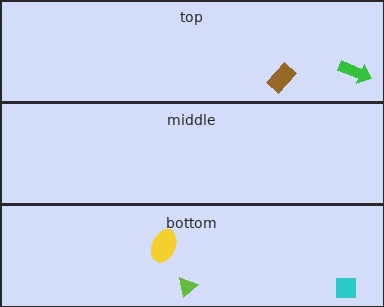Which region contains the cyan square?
The bottom region.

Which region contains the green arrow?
The top region.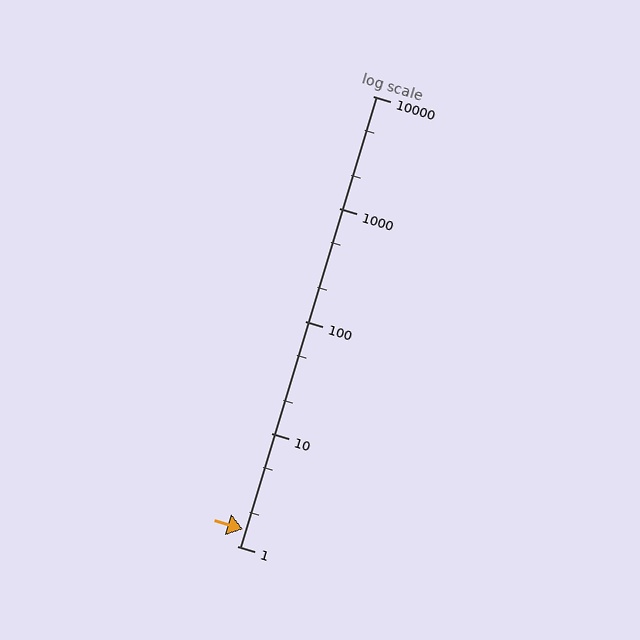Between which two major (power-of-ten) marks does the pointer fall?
The pointer is between 1 and 10.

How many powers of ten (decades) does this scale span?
The scale spans 4 decades, from 1 to 10000.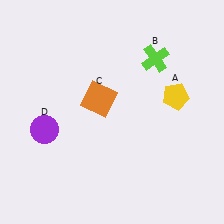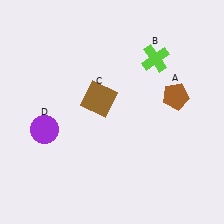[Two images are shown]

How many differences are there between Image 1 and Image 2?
There are 2 differences between the two images.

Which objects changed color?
A changed from yellow to brown. C changed from orange to brown.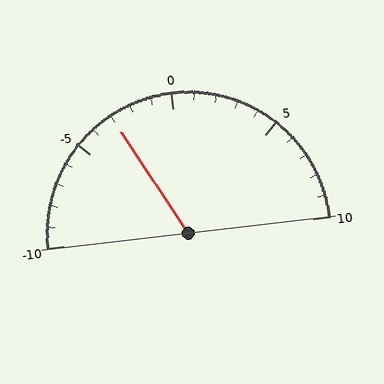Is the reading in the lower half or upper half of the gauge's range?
The reading is in the lower half of the range (-10 to 10).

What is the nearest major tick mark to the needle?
The nearest major tick mark is -5.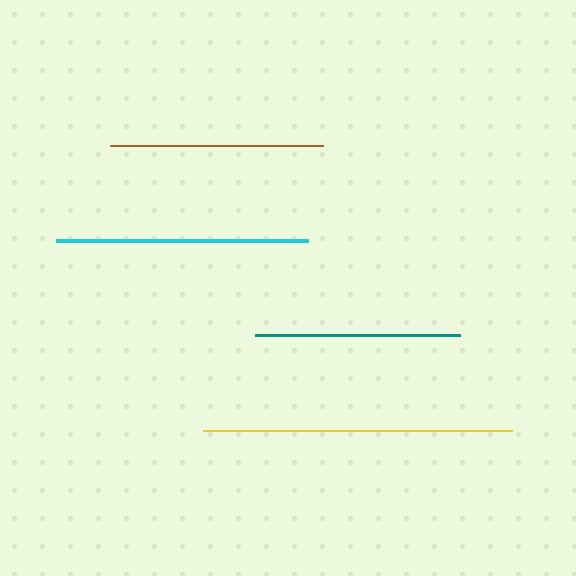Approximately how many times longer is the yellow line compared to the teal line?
The yellow line is approximately 1.5 times the length of the teal line.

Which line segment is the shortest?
The teal line is the shortest at approximately 205 pixels.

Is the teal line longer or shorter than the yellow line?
The yellow line is longer than the teal line.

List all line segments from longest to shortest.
From longest to shortest: yellow, cyan, brown, teal.